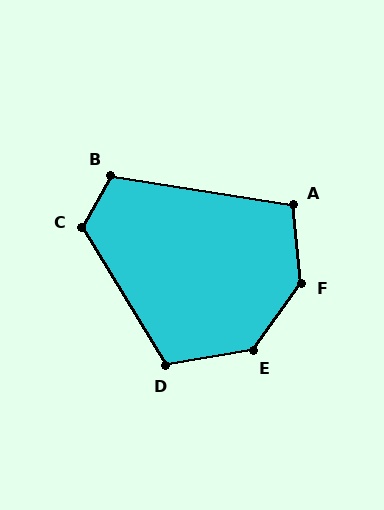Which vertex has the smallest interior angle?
A, at approximately 105 degrees.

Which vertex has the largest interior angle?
F, at approximately 138 degrees.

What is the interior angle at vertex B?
Approximately 110 degrees (obtuse).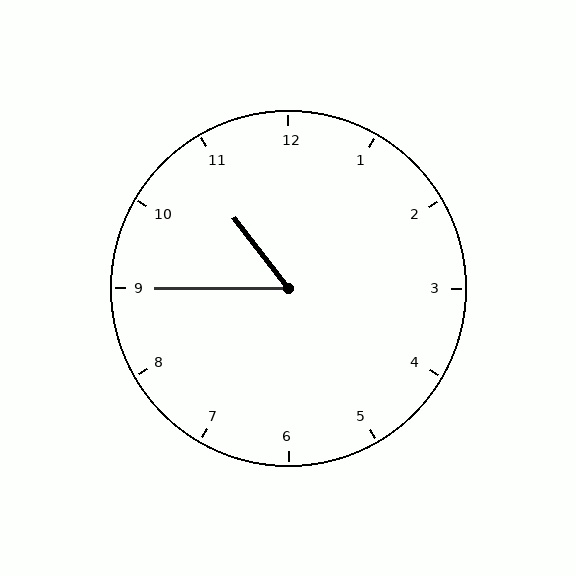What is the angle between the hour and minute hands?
Approximately 52 degrees.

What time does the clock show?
10:45.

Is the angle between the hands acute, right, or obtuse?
It is acute.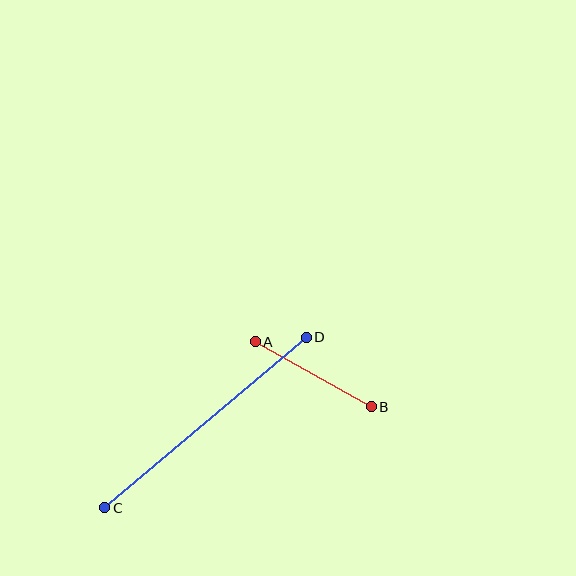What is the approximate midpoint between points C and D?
The midpoint is at approximately (205, 423) pixels.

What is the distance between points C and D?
The distance is approximately 264 pixels.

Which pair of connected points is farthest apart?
Points C and D are farthest apart.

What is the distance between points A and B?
The distance is approximately 133 pixels.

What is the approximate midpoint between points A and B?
The midpoint is at approximately (313, 374) pixels.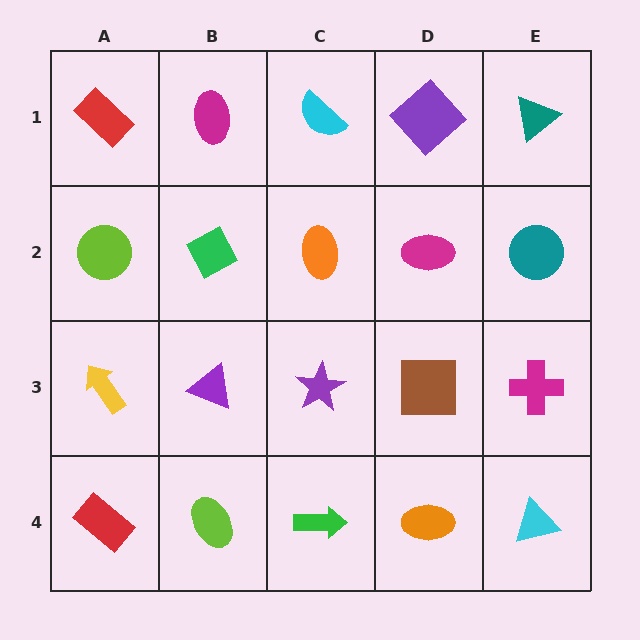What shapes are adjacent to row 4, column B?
A purple triangle (row 3, column B), a red rectangle (row 4, column A), a green arrow (row 4, column C).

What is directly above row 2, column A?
A red rectangle.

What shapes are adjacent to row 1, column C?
An orange ellipse (row 2, column C), a magenta ellipse (row 1, column B), a purple diamond (row 1, column D).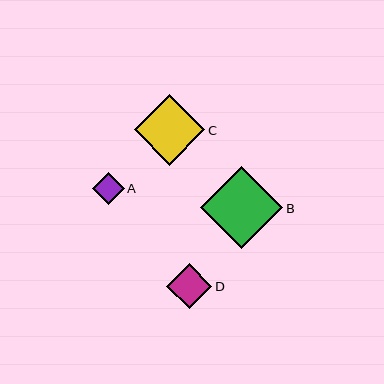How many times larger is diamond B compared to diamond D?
Diamond B is approximately 1.8 times the size of diamond D.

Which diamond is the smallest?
Diamond A is the smallest with a size of approximately 32 pixels.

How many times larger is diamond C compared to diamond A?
Diamond C is approximately 2.2 times the size of diamond A.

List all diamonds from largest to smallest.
From largest to smallest: B, C, D, A.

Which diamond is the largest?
Diamond B is the largest with a size of approximately 82 pixels.